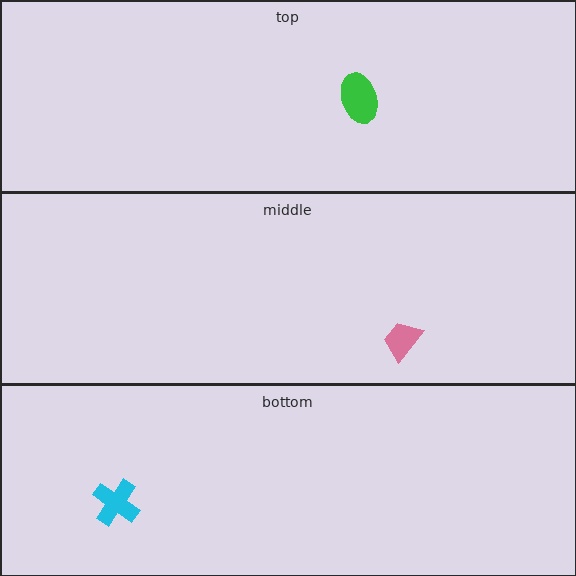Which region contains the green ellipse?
The top region.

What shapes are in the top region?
The green ellipse.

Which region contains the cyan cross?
The bottom region.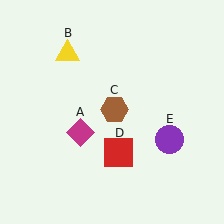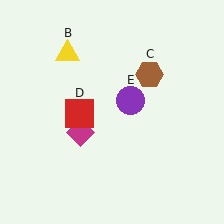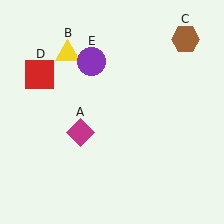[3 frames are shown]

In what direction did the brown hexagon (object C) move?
The brown hexagon (object C) moved up and to the right.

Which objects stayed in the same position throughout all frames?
Magenta diamond (object A) and yellow triangle (object B) remained stationary.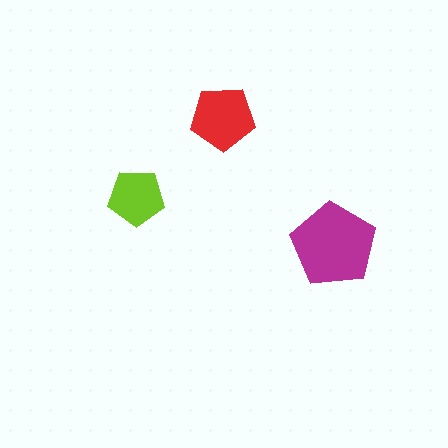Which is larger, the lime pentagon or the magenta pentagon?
The magenta one.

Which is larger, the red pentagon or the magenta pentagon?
The magenta one.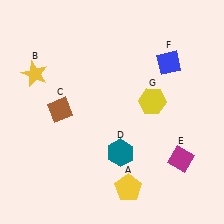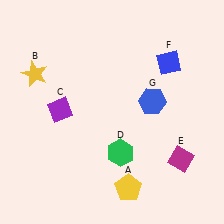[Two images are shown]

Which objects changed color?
C changed from brown to purple. D changed from teal to green. G changed from yellow to blue.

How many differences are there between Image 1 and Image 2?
There are 3 differences between the two images.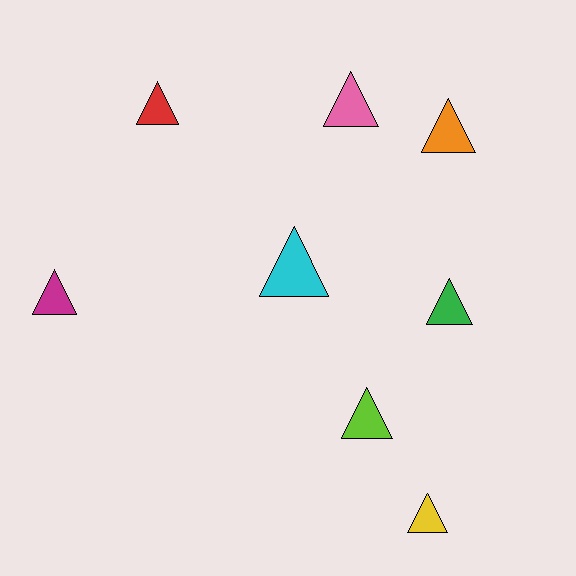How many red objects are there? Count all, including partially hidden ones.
There is 1 red object.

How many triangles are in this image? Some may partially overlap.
There are 8 triangles.